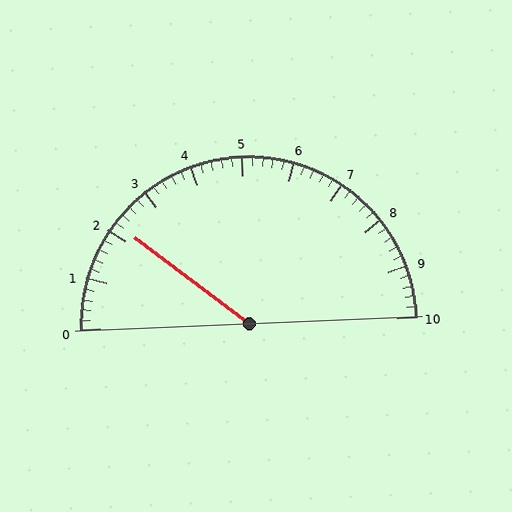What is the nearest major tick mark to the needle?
The nearest major tick mark is 2.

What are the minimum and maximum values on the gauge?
The gauge ranges from 0 to 10.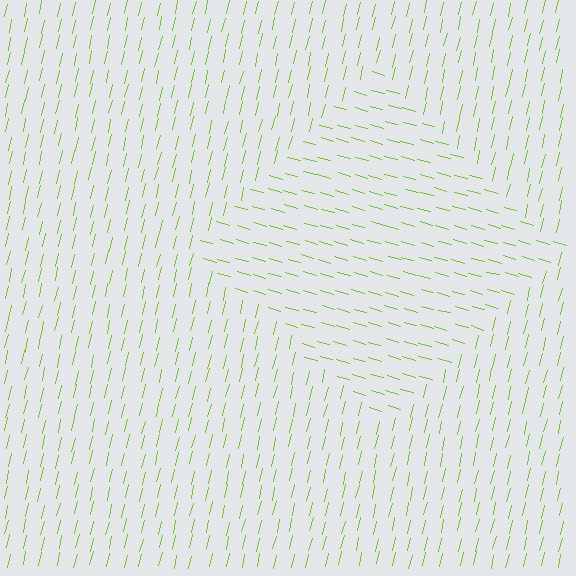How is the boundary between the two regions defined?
The boundary is defined purely by a change in line orientation (approximately 87 degrees difference). All lines are the same color and thickness.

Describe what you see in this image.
The image is filled with small lime line segments. A diamond region in the image has lines oriented differently from the surrounding lines, creating a visible texture boundary.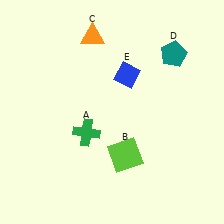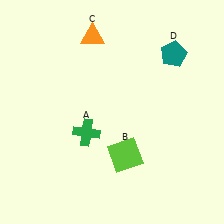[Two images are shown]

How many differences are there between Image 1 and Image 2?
There is 1 difference between the two images.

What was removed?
The blue diamond (E) was removed in Image 2.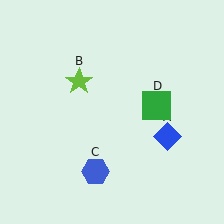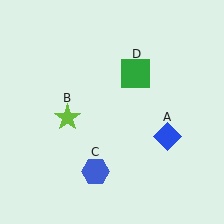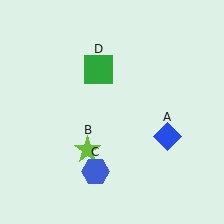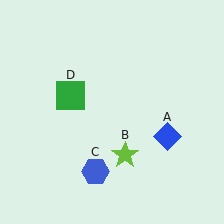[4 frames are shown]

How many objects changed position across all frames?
2 objects changed position: lime star (object B), green square (object D).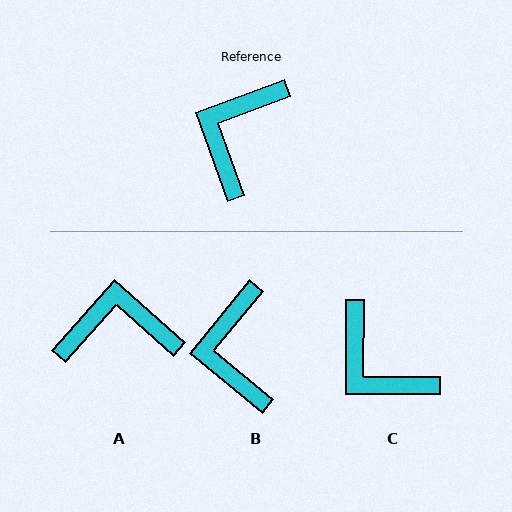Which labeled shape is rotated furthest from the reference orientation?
C, about 70 degrees away.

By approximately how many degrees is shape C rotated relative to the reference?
Approximately 70 degrees counter-clockwise.